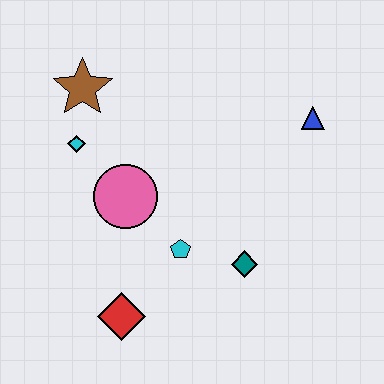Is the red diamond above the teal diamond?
No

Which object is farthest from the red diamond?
The blue triangle is farthest from the red diamond.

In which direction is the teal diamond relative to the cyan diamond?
The teal diamond is to the right of the cyan diamond.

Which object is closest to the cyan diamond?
The brown star is closest to the cyan diamond.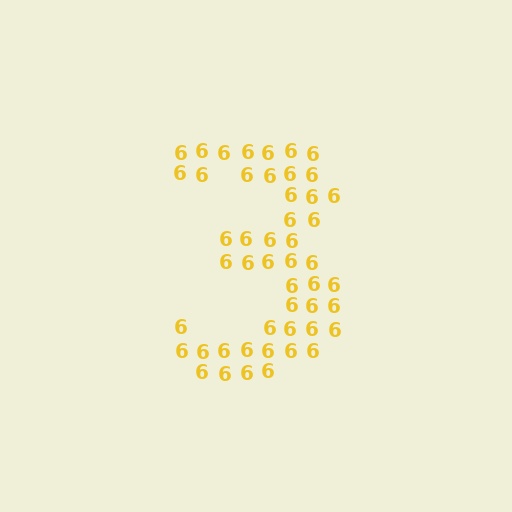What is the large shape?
The large shape is the digit 3.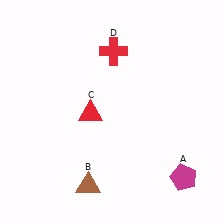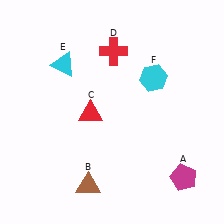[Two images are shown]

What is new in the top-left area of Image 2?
A cyan triangle (E) was added in the top-left area of Image 2.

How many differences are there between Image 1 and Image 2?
There are 2 differences between the two images.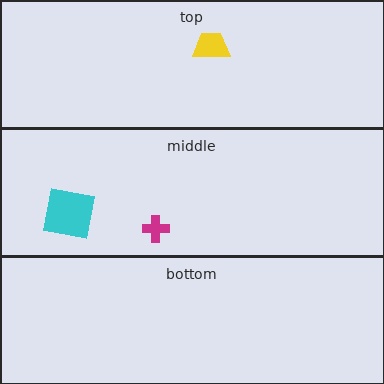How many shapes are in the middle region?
2.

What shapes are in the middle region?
The magenta cross, the cyan square.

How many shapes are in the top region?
1.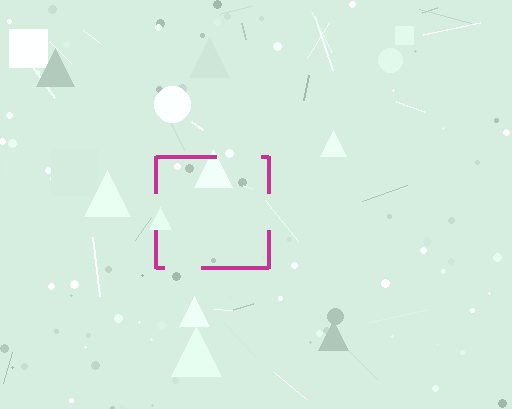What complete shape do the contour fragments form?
The contour fragments form a square.